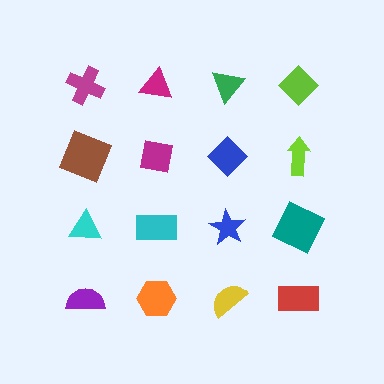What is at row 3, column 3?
A blue star.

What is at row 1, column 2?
A magenta triangle.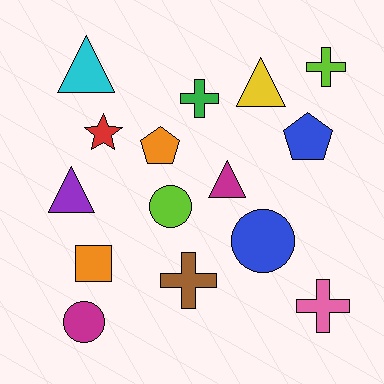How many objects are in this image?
There are 15 objects.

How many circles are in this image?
There are 3 circles.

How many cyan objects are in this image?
There is 1 cyan object.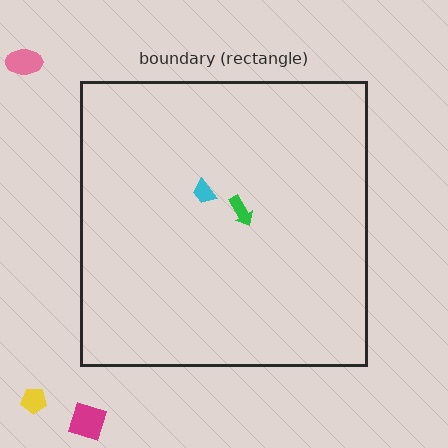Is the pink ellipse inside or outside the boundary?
Outside.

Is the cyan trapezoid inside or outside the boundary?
Inside.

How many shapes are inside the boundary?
2 inside, 3 outside.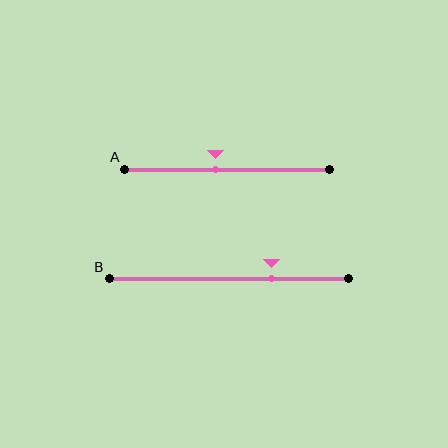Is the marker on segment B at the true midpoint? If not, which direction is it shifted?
No, the marker on segment B is shifted to the right by about 18% of the segment length.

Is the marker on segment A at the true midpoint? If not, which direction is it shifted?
No, the marker on segment A is shifted to the left by about 5% of the segment length.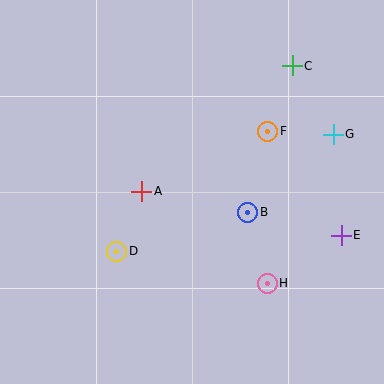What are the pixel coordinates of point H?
Point H is at (267, 283).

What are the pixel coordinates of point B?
Point B is at (248, 212).